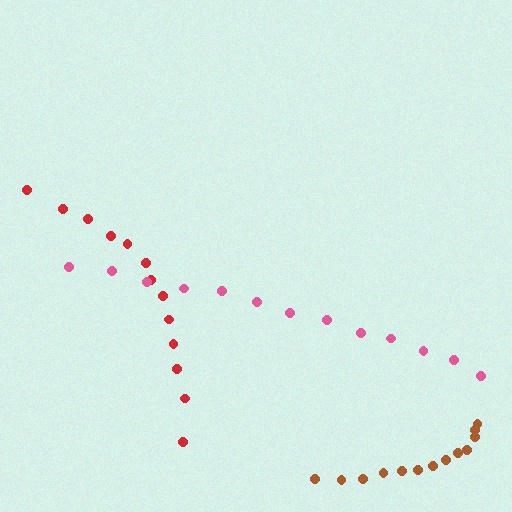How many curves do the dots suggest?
There are 3 distinct paths.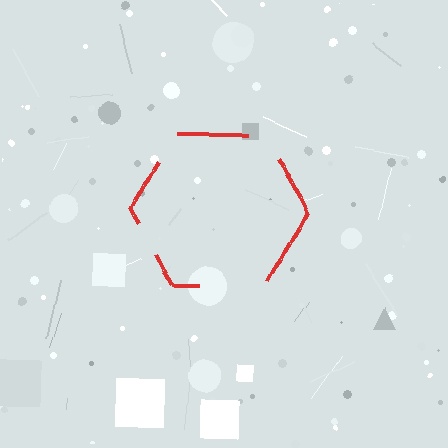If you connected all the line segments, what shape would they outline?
They would outline a hexagon.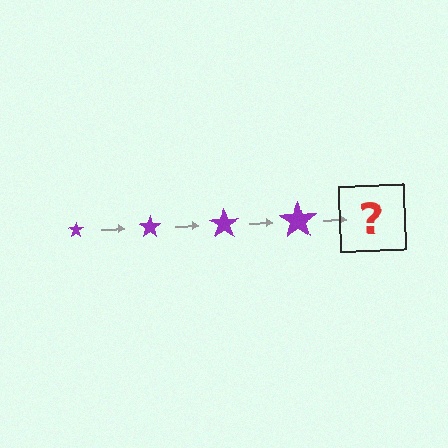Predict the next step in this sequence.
The next step is a purple star, larger than the previous one.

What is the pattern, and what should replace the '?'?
The pattern is that the star gets progressively larger each step. The '?' should be a purple star, larger than the previous one.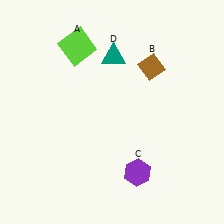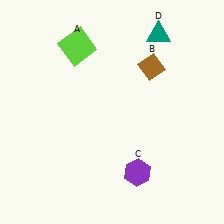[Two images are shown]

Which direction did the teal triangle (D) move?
The teal triangle (D) moved right.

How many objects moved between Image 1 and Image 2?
1 object moved between the two images.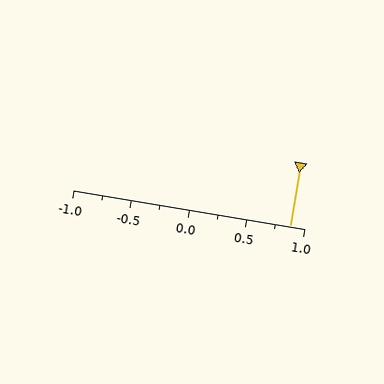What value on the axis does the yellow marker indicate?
The marker indicates approximately 0.88.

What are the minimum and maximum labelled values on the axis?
The axis runs from -1.0 to 1.0.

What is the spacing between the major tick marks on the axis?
The major ticks are spaced 0.5 apart.